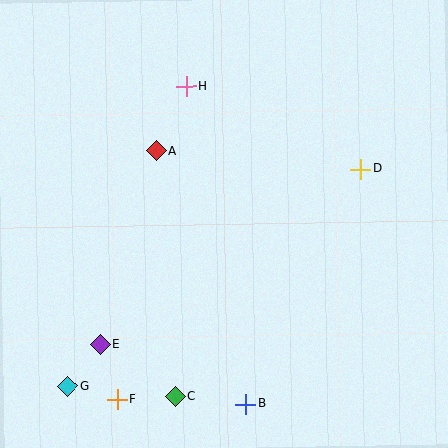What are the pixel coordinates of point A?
Point A is at (156, 151).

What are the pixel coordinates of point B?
Point B is at (246, 404).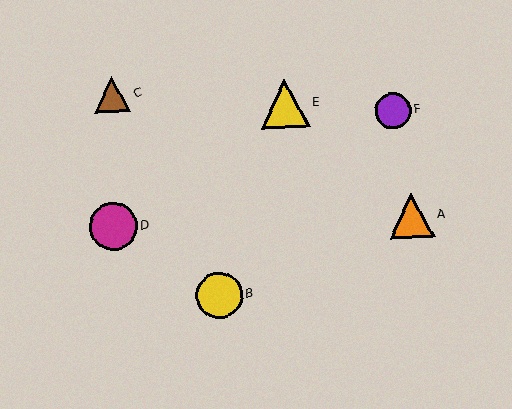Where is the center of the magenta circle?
The center of the magenta circle is at (113, 227).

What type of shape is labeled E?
Shape E is a yellow triangle.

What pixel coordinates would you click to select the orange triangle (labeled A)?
Click at (412, 216) to select the orange triangle A.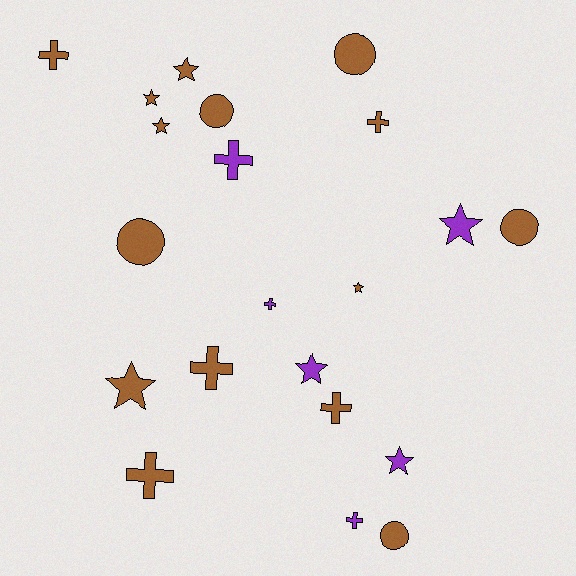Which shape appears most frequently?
Cross, with 8 objects.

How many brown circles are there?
There are 5 brown circles.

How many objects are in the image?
There are 21 objects.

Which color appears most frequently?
Brown, with 15 objects.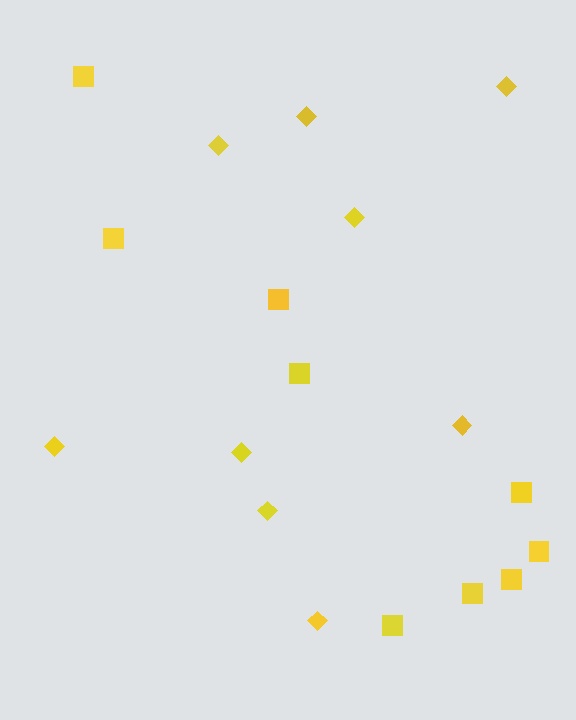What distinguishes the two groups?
There are 2 groups: one group of diamonds (9) and one group of squares (9).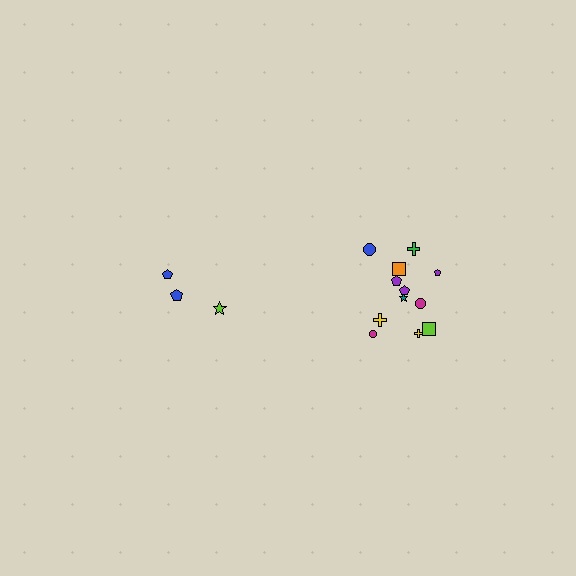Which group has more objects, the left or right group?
The right group.